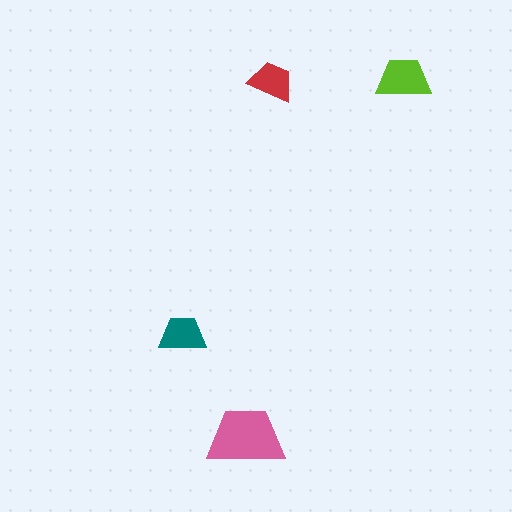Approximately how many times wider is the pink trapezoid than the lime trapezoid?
About 1.5 times wider.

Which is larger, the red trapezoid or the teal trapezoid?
The teal one.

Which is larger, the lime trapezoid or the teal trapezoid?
The lime one.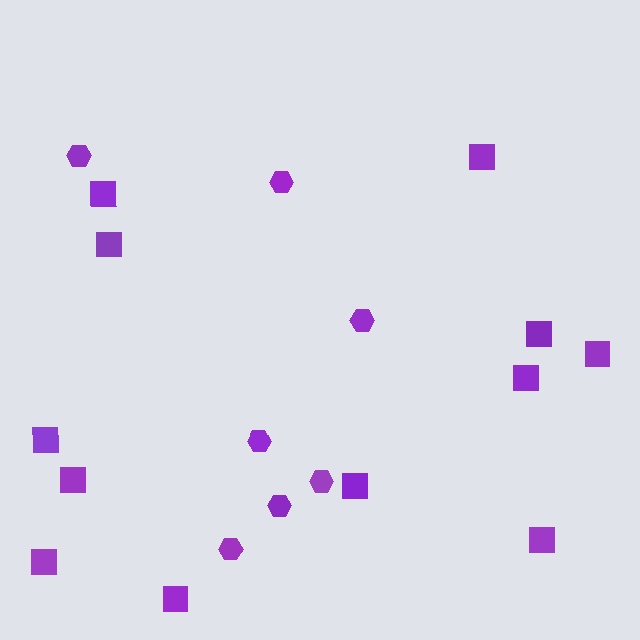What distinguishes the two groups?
There are 2 groups: one group of squares (12) and one group of hexagons (7).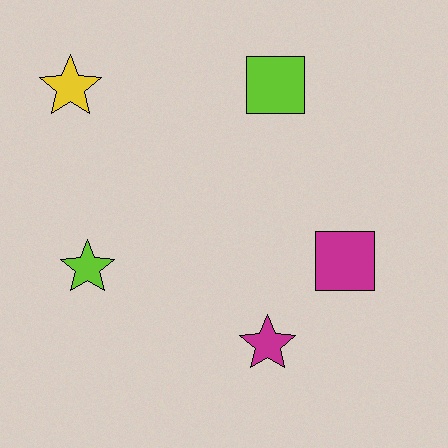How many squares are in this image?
There are 2 squares.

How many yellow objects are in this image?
There is 1 yellow object.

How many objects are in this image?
There are 5 objects.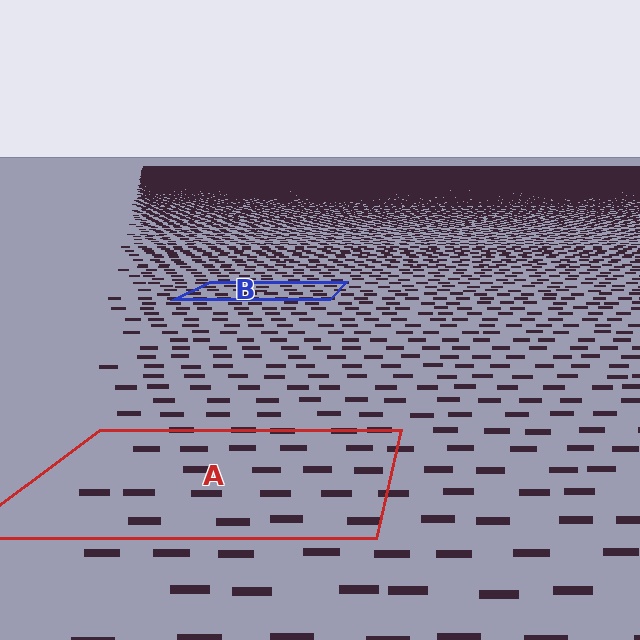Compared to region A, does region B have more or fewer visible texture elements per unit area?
Region B has more texture elements per unit area — they are packed more densely because it is farther away.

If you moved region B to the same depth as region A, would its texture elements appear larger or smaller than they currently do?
They would appear larger. At a closer depth, the same texture elements are projected at a bigger on-screen size.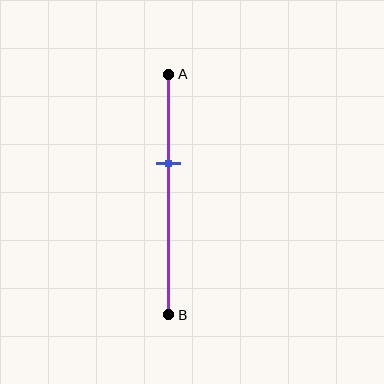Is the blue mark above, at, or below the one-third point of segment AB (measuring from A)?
The blue mark is below the one-third point of segment AB.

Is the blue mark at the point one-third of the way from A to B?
No, the mark is at about 35% from A, not at the 33% one-third point.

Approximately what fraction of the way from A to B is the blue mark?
The blue mark is approximately 35% of the way from A to B.